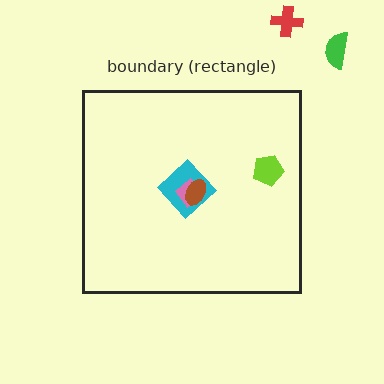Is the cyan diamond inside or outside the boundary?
Inside.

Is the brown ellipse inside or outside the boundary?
Inside.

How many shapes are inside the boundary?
4 inside, 2 outside.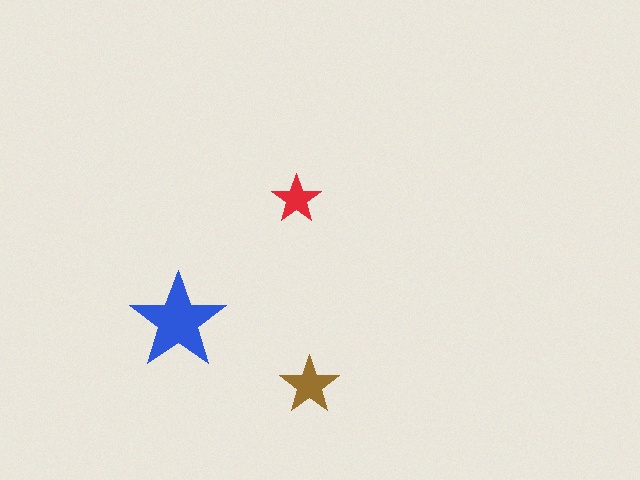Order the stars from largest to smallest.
the blue one, the brown one, the red one.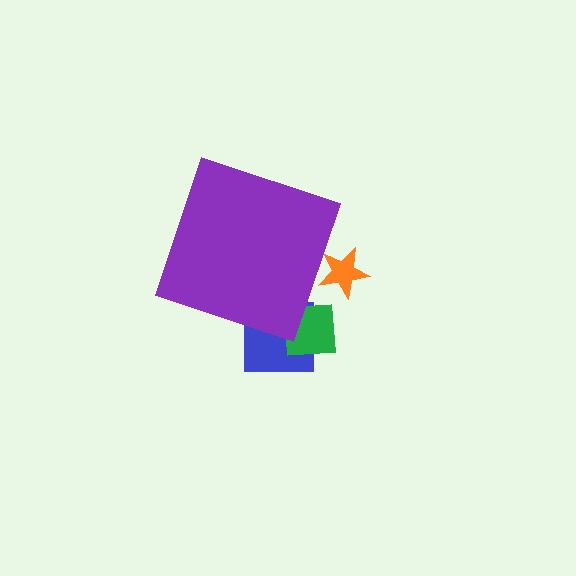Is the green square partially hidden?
Yes, the green square is partially hidden behind the purple diamond.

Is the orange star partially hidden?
Yes, the orange star is partially hidden behind the purple diamond.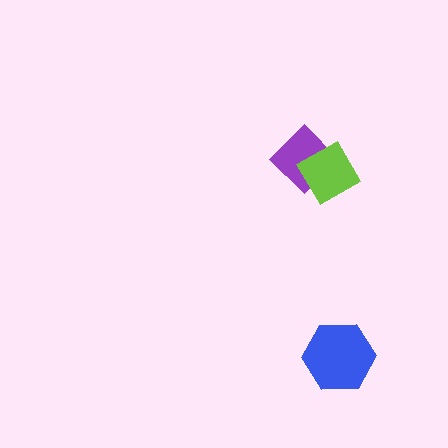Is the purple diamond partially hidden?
Yes, it is partially covered by another shape.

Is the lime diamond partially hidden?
No, no other shape covers it.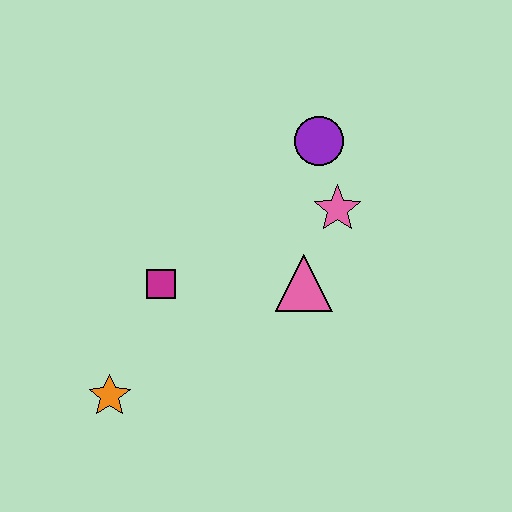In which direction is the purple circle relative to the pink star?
The purple circle is above the pink star.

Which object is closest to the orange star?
The magenta square is closest to the orange star.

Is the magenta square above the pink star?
No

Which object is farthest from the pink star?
The orange star is farthest from the pink star.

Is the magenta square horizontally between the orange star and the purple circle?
Yes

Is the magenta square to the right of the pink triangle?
No